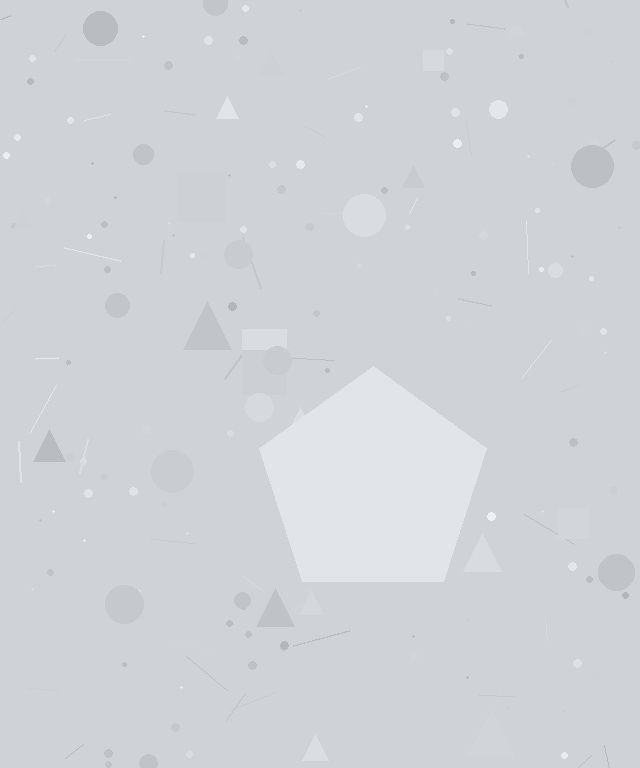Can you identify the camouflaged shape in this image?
The camouflaged shape is a pentagon.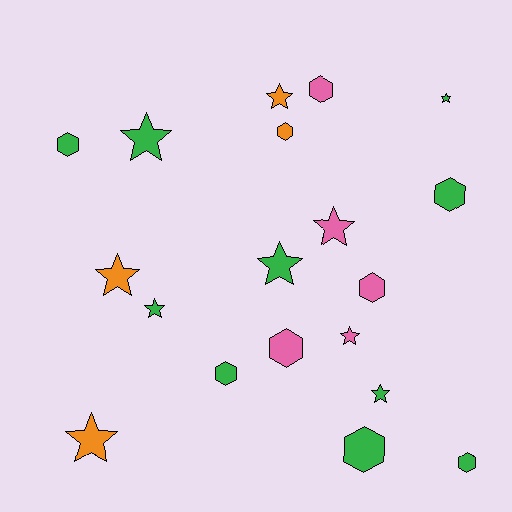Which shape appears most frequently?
Star, with 10 objects.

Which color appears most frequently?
Green, with 10 objects.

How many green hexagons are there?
There are 5 green hexagons.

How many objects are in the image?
There are 19 objects.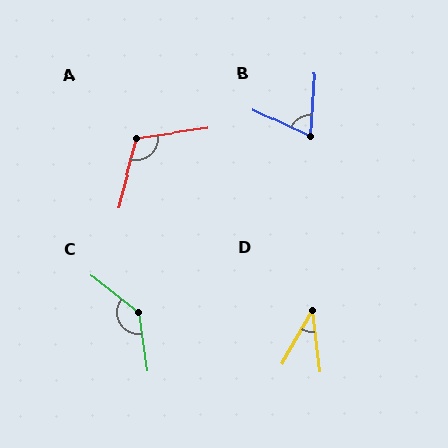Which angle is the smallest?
D, at approximately 36 degrees.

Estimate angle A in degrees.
Approximately 112 degrees.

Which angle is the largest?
C, at approximately 137 degrees.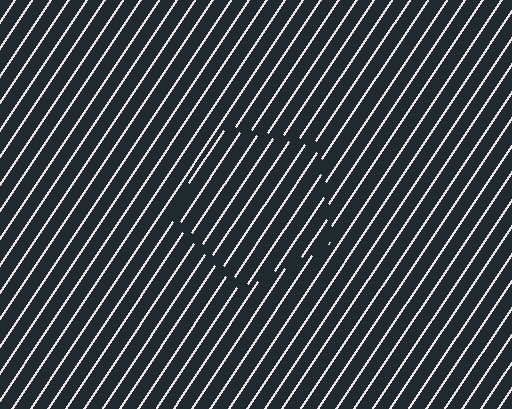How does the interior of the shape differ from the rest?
The interior of the shape contains the same grating, shifted by half a period — the contour is defined by the phase discontinuity where line-ends from the inner and outer gratings abut.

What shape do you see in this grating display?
An illusory pentagon. The interior of the shape contains the same grating, shifted by half a period — the contour is defined by the phase discontinuity where line-ends from the inner and outer gratings abut.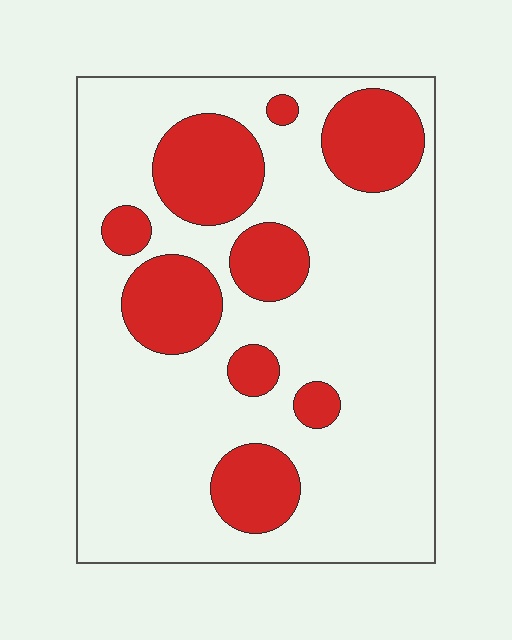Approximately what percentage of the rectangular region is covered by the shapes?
Approximately 25%.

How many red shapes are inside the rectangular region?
9.